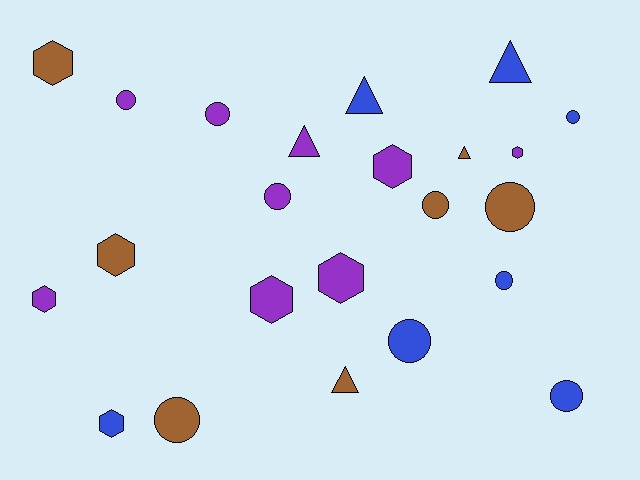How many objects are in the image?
There are 23 objects.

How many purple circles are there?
There are 3 purple circles.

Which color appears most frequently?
Purple, with 9 objects.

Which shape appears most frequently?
Circle, with 10 objects.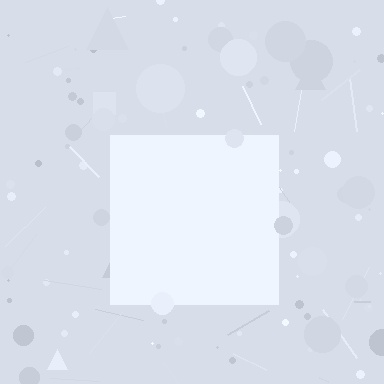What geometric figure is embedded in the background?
A square is embedded in the background.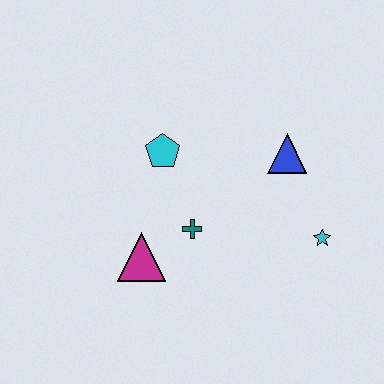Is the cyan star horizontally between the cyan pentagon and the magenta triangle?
No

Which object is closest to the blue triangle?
The cyan star is closest to the blue triangle.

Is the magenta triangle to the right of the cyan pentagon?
No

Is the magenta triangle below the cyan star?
Yes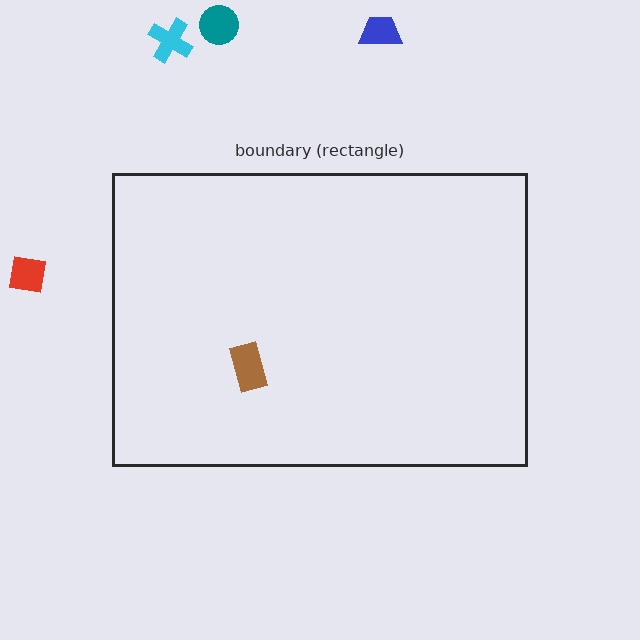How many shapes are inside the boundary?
1 inside, 4 outside.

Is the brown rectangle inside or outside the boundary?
Inside.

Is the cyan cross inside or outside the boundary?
Outside.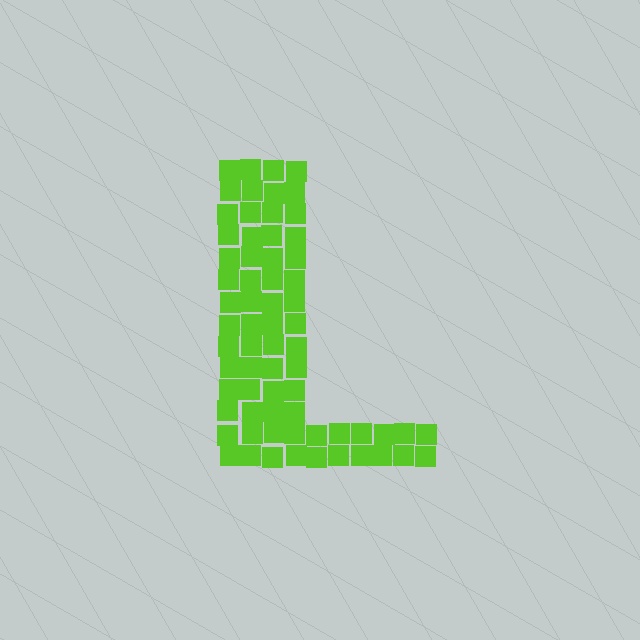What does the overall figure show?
The overall figure shows the letter L.